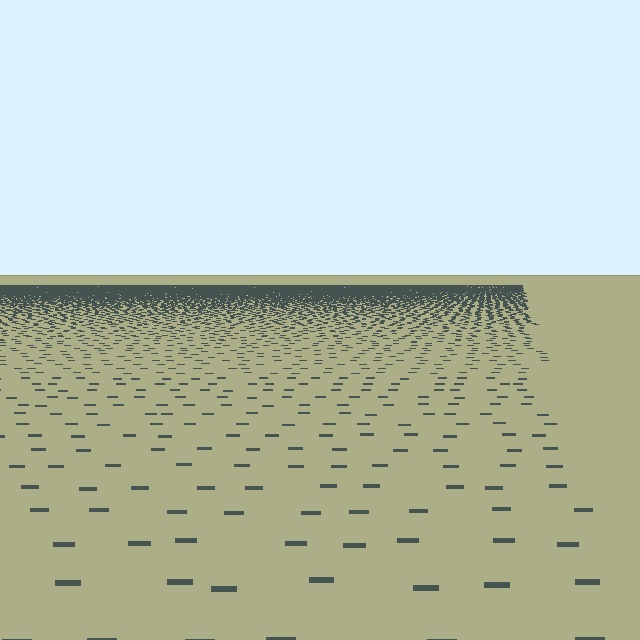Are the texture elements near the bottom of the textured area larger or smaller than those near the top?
Larger. Near the bottom, elements are closer to the viewer and appear at a bigger on-screen size.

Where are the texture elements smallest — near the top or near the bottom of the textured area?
Near the top.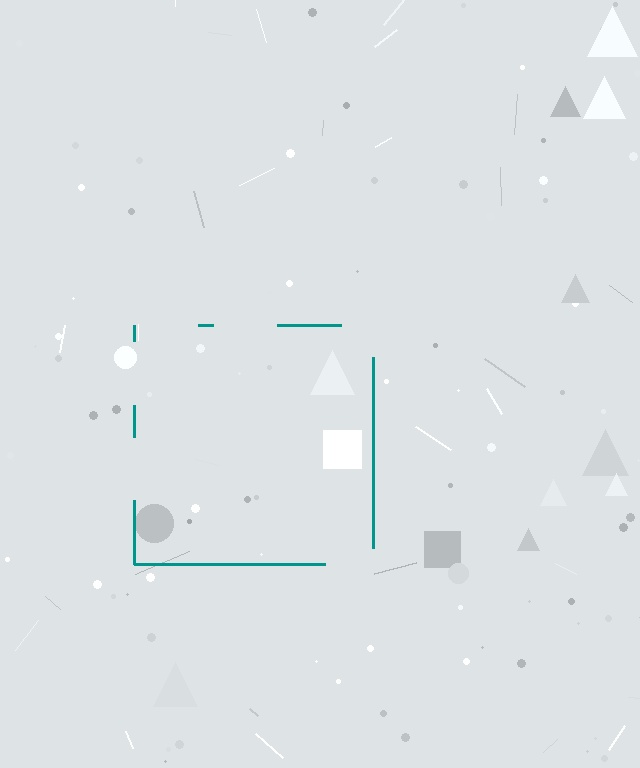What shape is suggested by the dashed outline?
The dashed outline suggests a square.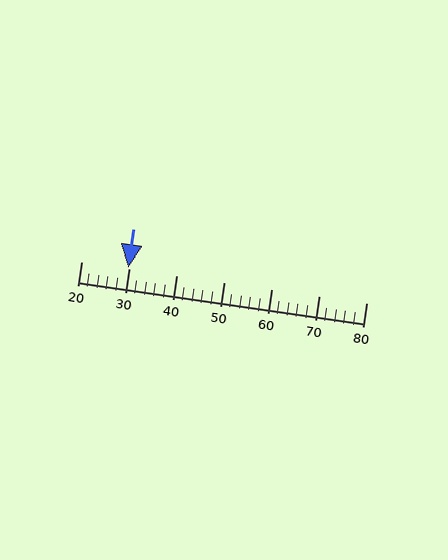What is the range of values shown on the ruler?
The ruler shows values from 20 to 80.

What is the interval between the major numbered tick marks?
The major tick marks are spaced 10 units apart.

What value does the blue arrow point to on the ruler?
The blue arrow points to approximately 30.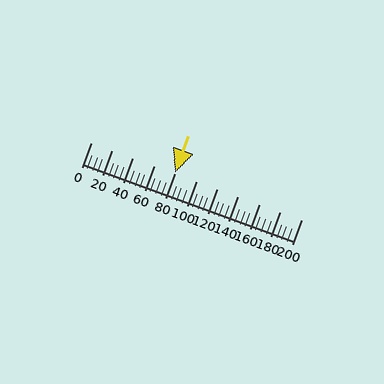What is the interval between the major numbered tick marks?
The major tick marks are spaced 20 units apart.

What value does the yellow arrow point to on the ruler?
The yellow arrow points to approximately 80.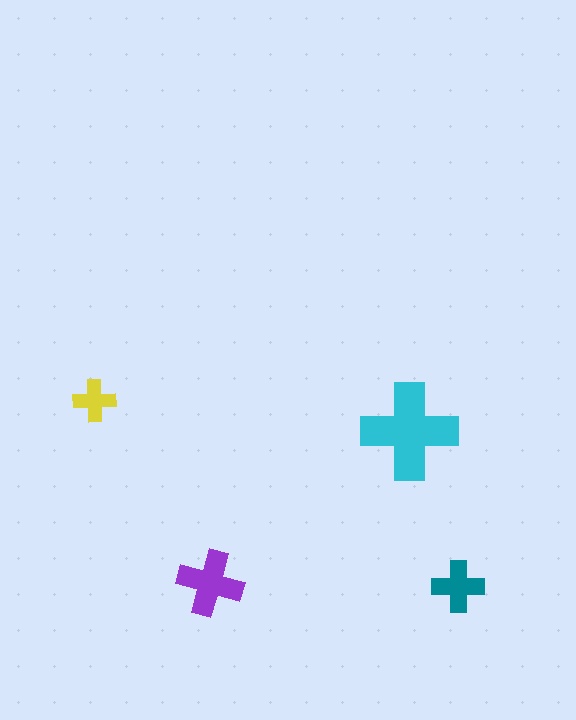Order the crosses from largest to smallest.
the cyan one, the purple one, the teal one, the yellow one.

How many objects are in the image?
There are 4 objects in the image.